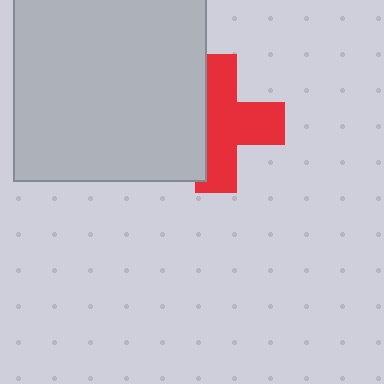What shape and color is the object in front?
The object in front is a light gray rectangle.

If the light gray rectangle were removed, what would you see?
You would see the complete red cross.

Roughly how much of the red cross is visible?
About half of it is visible (roughly 64%).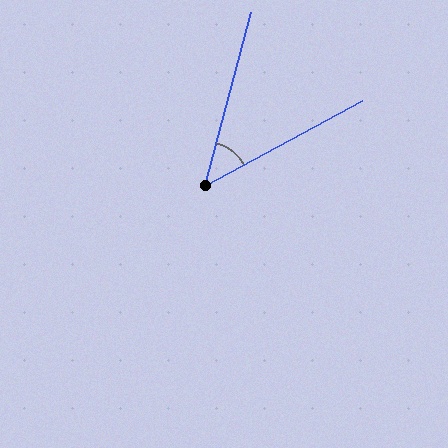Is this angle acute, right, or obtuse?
It is acute.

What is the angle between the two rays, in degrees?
Approximately 47 degrees.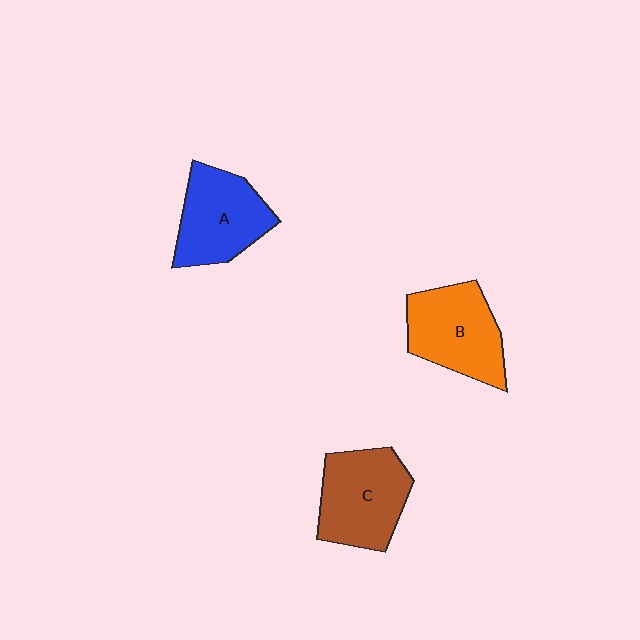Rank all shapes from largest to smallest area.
From largest to smallest: C (brown), B (orange), A (blue).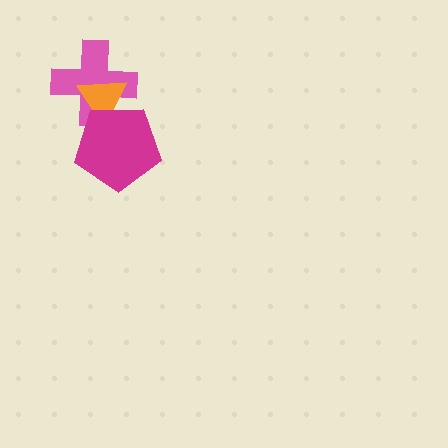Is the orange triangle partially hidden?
Yes, it is partially covered by another shape.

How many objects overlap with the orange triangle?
2 objects overlap with the orange triangle.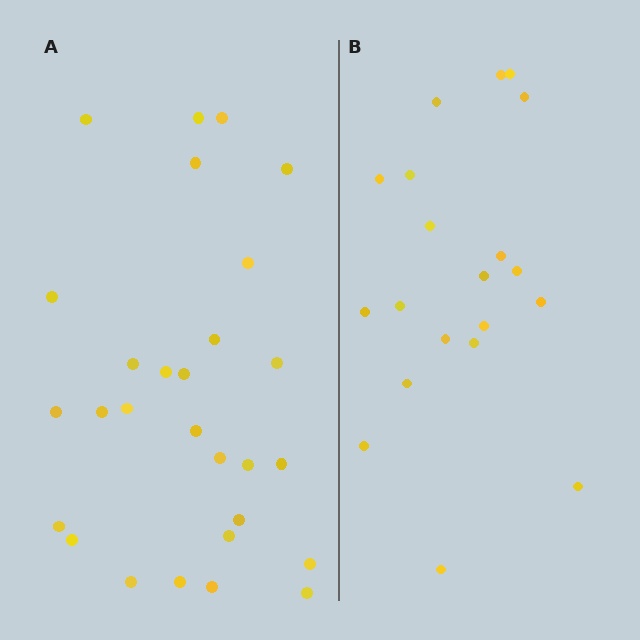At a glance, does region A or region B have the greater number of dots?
Region A (the left region) has more dots.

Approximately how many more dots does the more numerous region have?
Region A has roughly 8 or so more dots than region B.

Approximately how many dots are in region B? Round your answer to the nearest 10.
About 20 dots.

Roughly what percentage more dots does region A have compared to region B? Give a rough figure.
About 40% more.